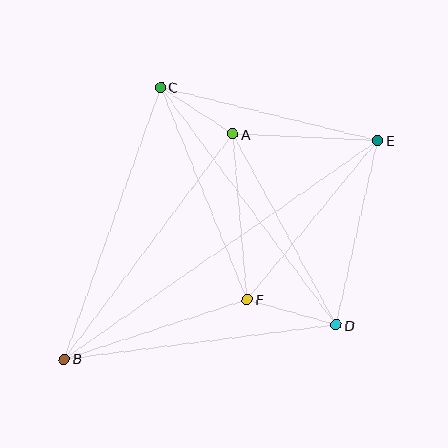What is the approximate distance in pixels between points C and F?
The distance between C and F is approximately 229 pixels.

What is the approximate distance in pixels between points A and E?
The distance between A and E is approximately 145 pixels.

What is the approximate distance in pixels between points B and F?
The distance between B and F is approximately 193 pixels.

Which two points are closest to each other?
Points A and C are closest to each other.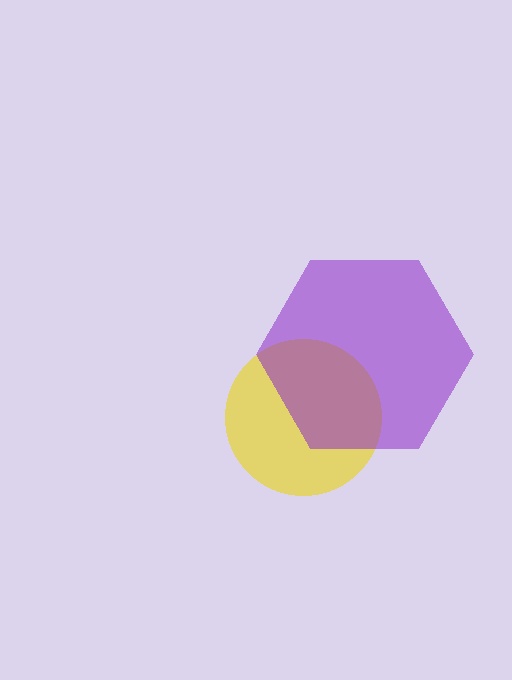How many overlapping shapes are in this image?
There are 2 overlapping shapes in the image.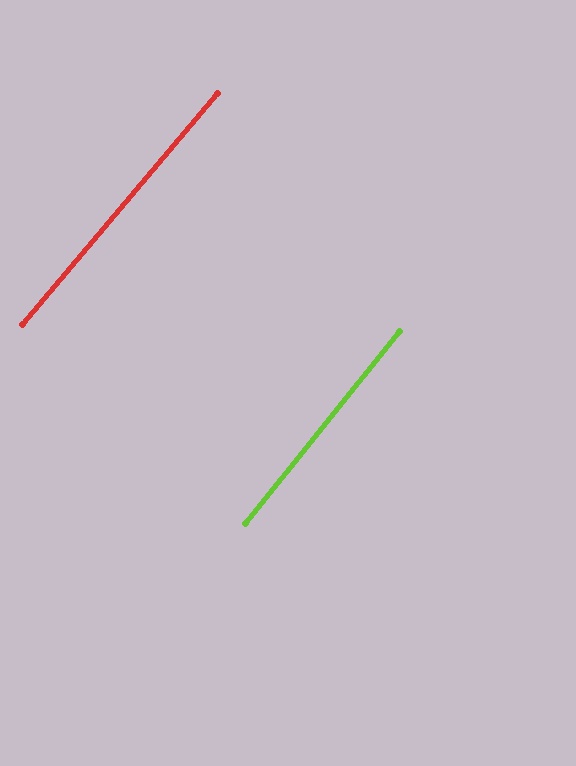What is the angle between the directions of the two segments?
Approximately 2 degrees.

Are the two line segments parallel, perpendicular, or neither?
Parallel — their directions differ by only 1.5°.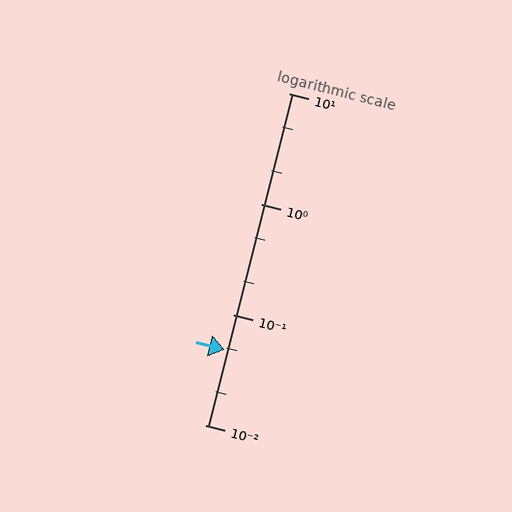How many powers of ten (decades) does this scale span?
The scale spans 3 decades, from 0.01 to 10.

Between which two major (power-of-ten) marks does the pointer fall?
The pointer is between 0.01 and 0.1.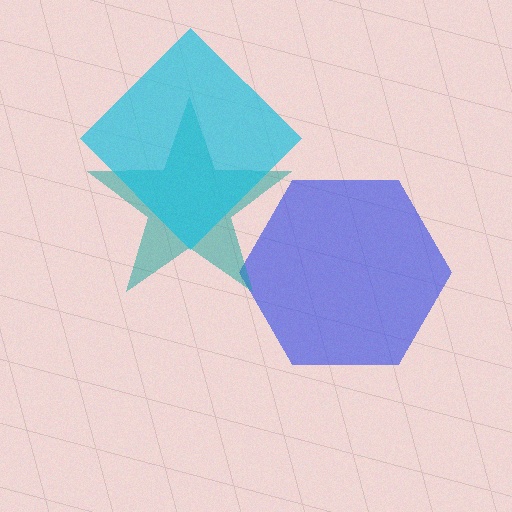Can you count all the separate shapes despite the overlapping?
Yes, there are 3 separate shapes.